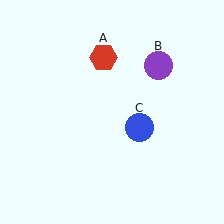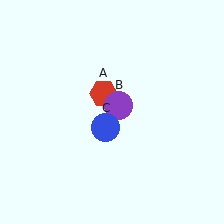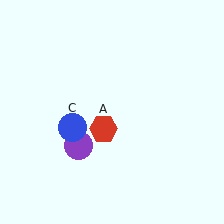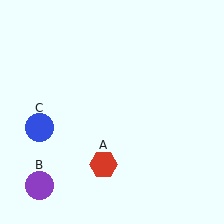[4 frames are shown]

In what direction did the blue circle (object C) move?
The blue circle (object C) moved left.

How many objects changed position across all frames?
3 objects changed position: red hexagon (object A), purple circle (object B), blue circle (object C).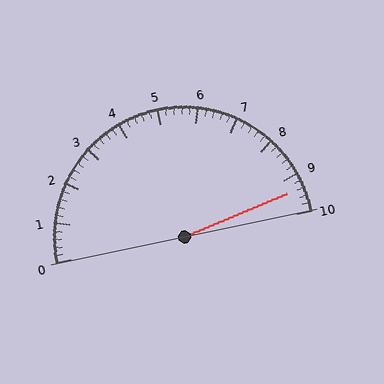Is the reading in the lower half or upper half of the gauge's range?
The reading is in the upper half of the range (0 to 10).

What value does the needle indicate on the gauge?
The needle indicates approximately 9.4.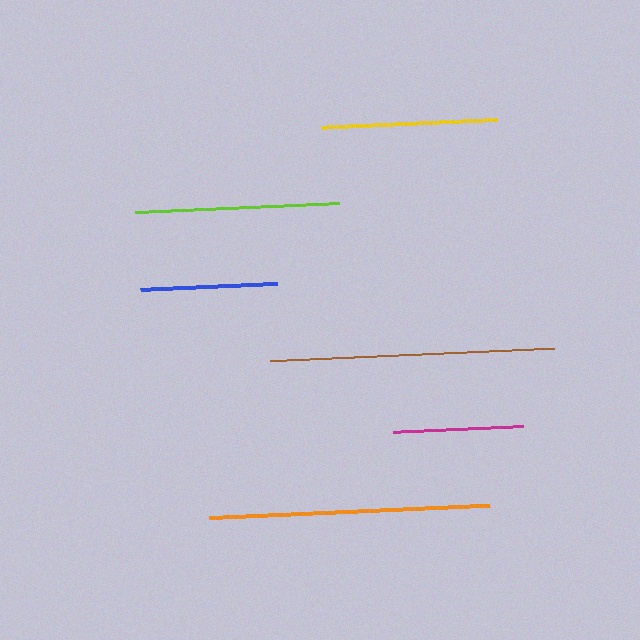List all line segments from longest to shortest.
From longest to shortest: brown, orange, lime, yellow, blue, magenta.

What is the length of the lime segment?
The lime segment is approximately 204 pixels long.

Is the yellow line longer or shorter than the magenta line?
The yellow line is longer than the magenta line.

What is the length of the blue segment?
The blue segment is approximately 138 pixels long.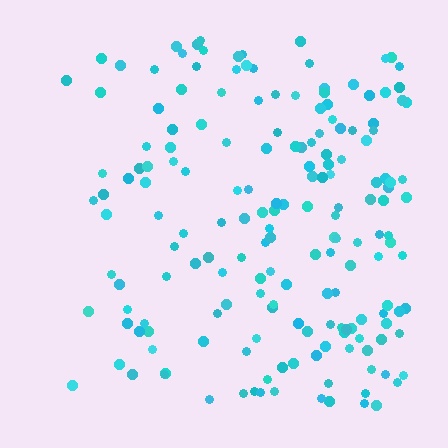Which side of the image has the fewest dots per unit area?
The left.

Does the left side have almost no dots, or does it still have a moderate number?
Still a moderate number, just noticeably fewer than the right.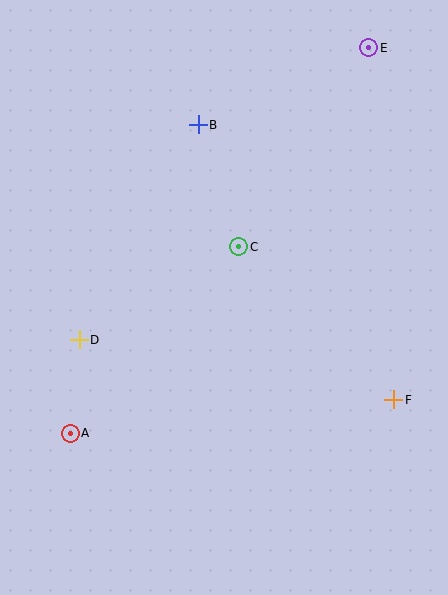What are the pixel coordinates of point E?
Point E is at (369, 48).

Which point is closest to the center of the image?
Point C at (239, 247) is closest to the center.